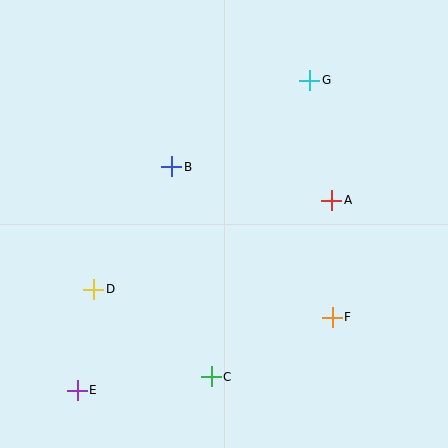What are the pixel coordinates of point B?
Point B is at (172, 167).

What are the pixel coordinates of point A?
Point A is at (332, 200).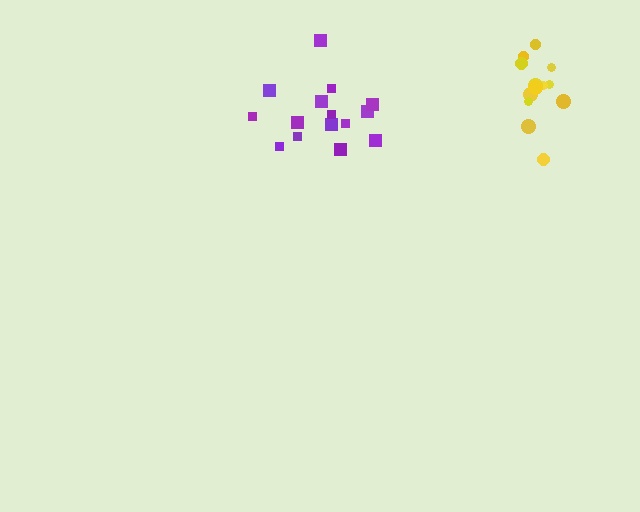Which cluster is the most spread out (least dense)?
Purple.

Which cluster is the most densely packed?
Yellow.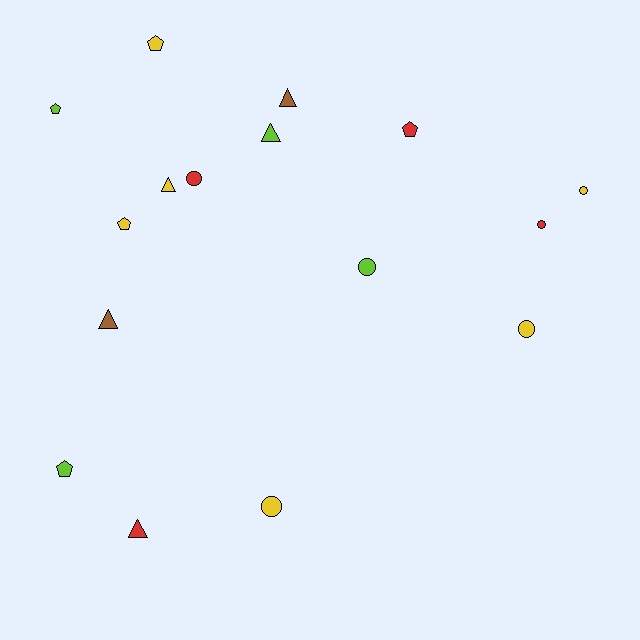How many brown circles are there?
There are no brown circles.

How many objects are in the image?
There are 16 objects.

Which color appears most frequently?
Yellow, with 6 objects.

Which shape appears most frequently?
Circle, with 6 objects.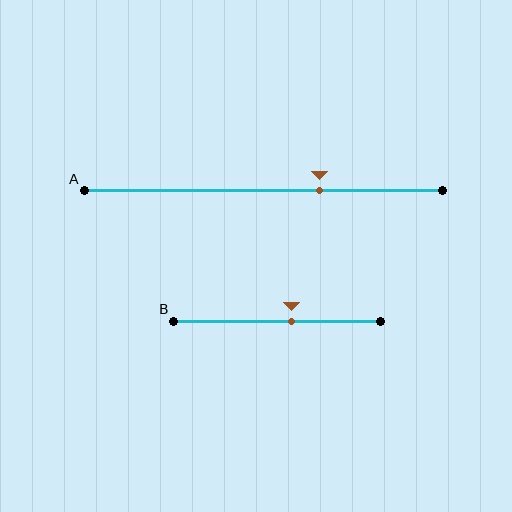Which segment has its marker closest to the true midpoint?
Segment B has its marker closest to the true midpoint.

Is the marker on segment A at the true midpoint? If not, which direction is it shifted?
No, the marker on segment A is shifted to the right by about 16% of the segment length.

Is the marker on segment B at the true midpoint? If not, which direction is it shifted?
No, the marker on segment B is shifted to the right by about 7% of the segment length.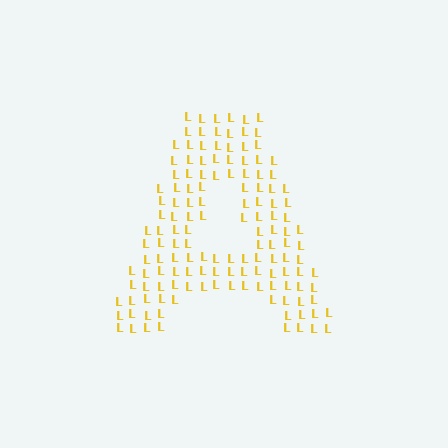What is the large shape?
The large shape is the letter A.